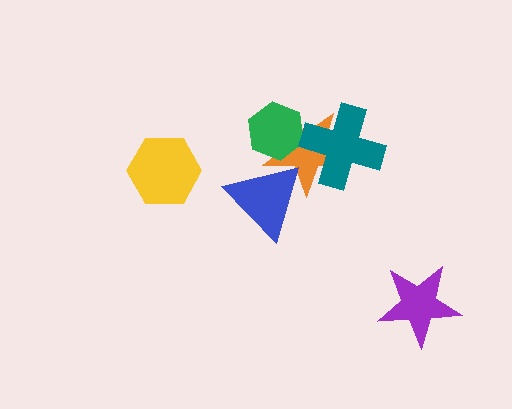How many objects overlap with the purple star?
0 objects overlap with the purple star.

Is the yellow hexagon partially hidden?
No, no other shape covers it.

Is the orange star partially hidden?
Yes, it is partially covered by another shape.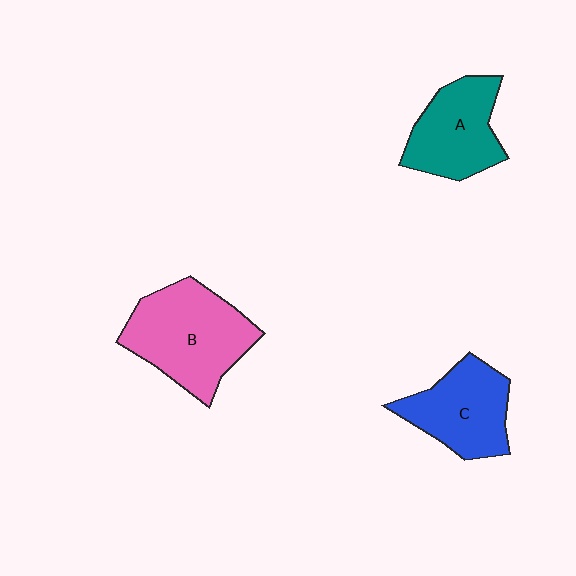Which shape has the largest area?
Shape B (pink).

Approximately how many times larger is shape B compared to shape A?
Approximately 1.4 times.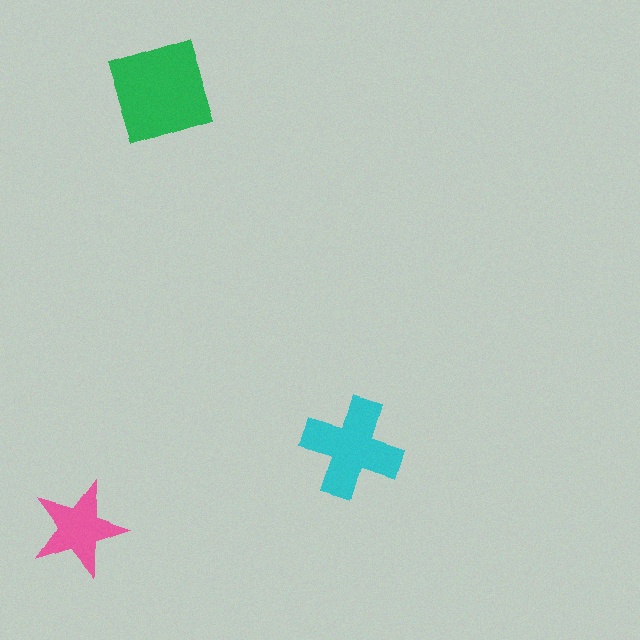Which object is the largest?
The green square.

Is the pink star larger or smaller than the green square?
Smaller.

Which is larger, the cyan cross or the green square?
The green square.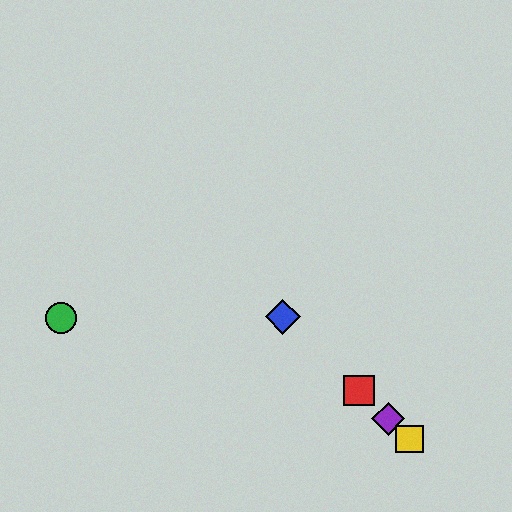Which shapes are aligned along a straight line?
The red square, the blue diamond, the yellow square, the purple diamond are aligned along a straight line.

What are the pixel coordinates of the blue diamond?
The blue diamond is at (283, 317).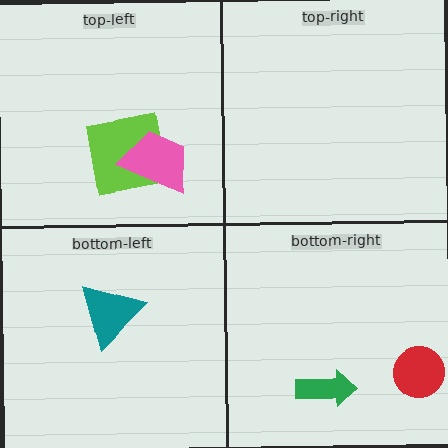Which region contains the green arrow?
The bottom-right region.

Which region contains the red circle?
The bottom-right region.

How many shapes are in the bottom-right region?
2.